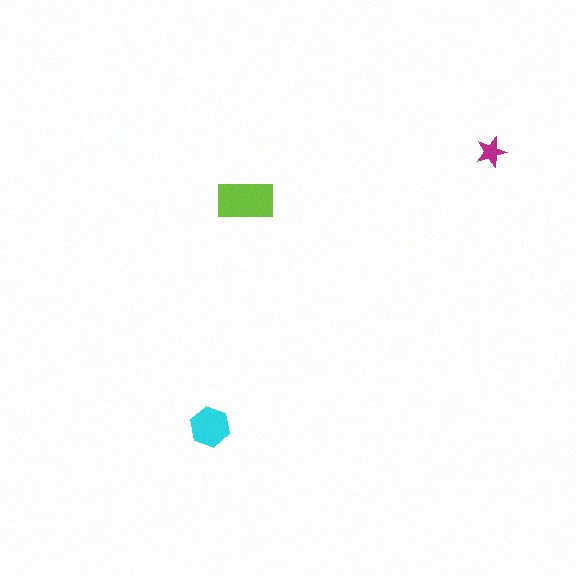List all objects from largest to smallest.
The lime rectangle, the cyan hexagon, the magenta star.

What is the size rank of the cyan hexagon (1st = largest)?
2nd.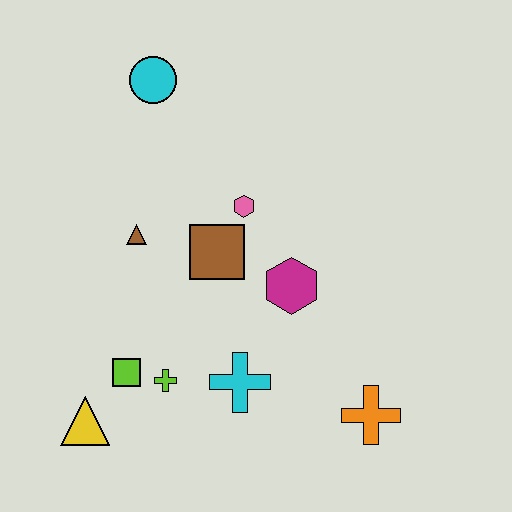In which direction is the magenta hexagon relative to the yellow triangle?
The magenta hexagon is to the right of the yellow triangle.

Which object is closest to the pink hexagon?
The brown square is closest to the pink hexagon.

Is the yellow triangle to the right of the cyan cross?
No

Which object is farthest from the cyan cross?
The cyan circle is farthest from the cyan cross.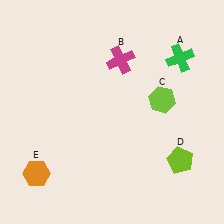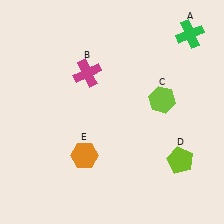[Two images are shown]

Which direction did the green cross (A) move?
The green cross (A) moved up.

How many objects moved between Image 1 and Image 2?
3 objects moved between the two images.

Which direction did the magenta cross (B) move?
The magenta cross (B) moved left.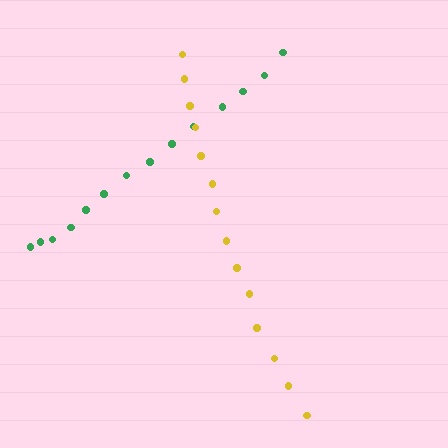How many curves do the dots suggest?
There are 2 distinct paths.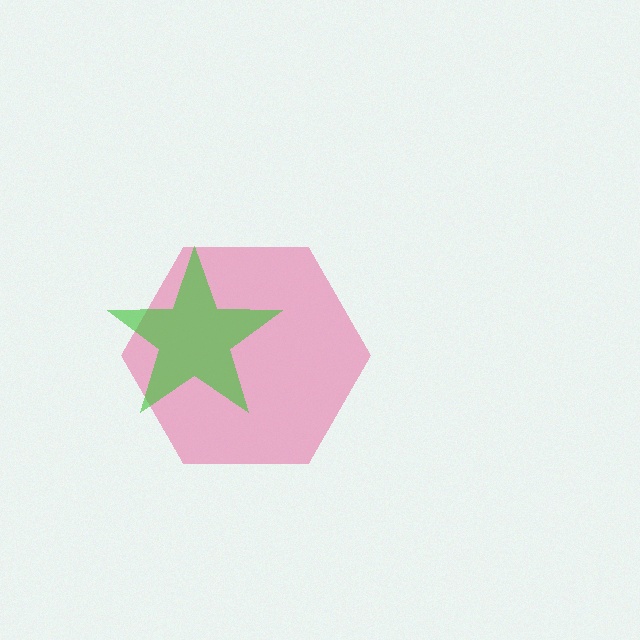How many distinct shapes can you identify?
There are 2 distinct shapes: a pink hexagon, a green star.